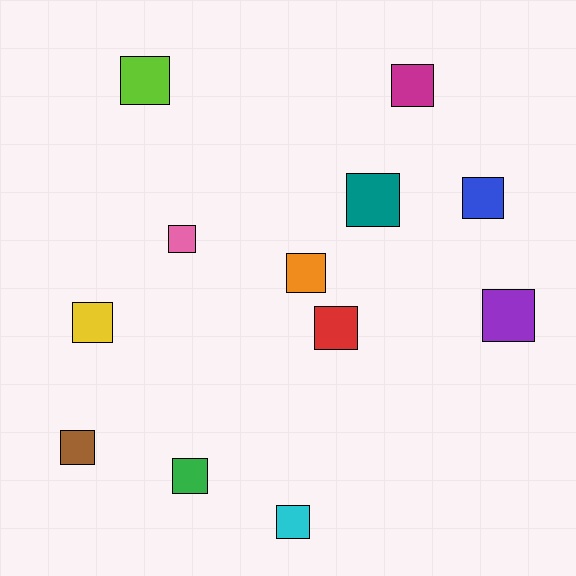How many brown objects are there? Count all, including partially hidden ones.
There is 1 brown object.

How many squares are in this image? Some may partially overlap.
There are 12 squares.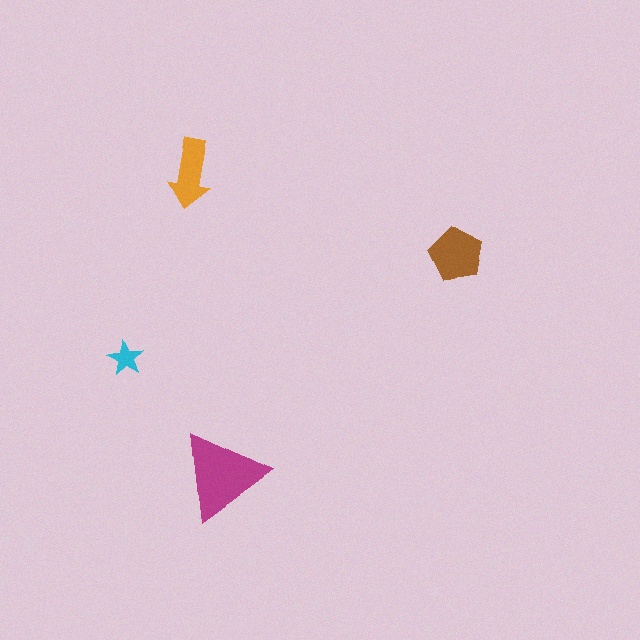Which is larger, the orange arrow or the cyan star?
The orange arrow.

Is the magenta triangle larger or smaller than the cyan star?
Larger.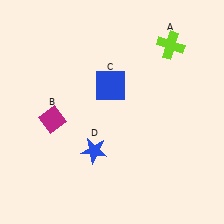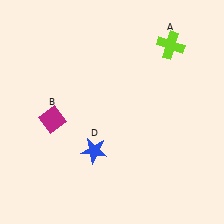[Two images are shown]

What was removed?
The blue square (C) was removed in Image 2.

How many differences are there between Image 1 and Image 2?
There is 1 difference between the two images.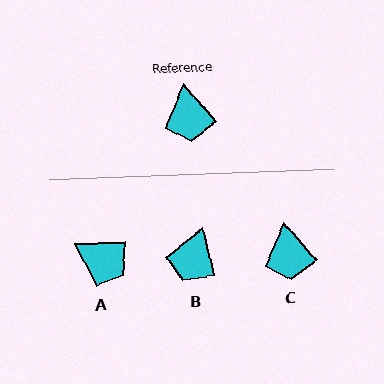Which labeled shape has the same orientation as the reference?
C.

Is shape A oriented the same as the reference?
No, it is off by about 50 degrees.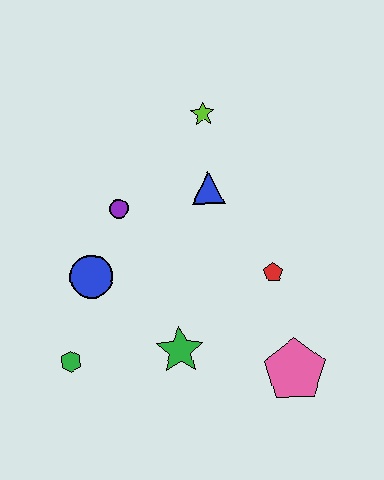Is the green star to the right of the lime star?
No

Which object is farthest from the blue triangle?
The green hexagon is farthest from the blue triangle.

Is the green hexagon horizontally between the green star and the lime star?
No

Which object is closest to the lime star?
The blue triangle is closest to the lime star.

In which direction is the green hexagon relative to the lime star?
The green hexagon is below the lime star.